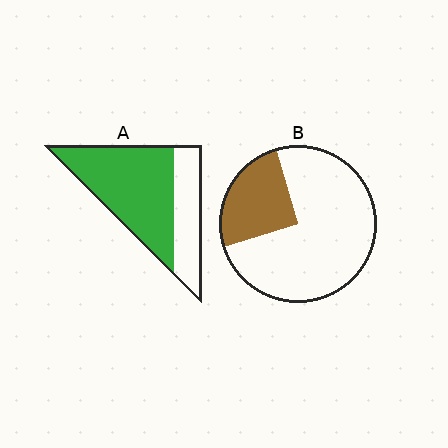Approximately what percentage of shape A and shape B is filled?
A is approximately 70% and B is approximately 25%.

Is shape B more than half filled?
No.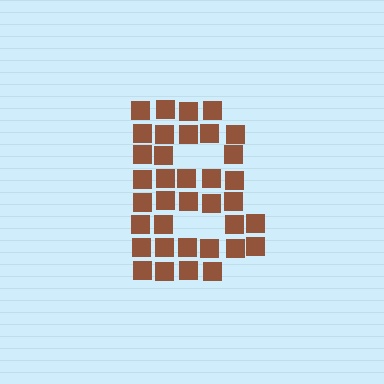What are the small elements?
The small elements are squares.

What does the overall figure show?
The overall figure shows the letter B.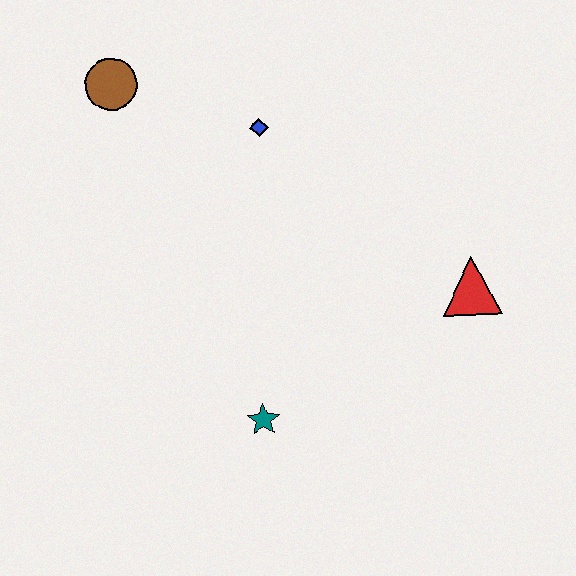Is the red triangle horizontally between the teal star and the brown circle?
No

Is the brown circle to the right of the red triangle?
No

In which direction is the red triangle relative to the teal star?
The red triangle is to the right of the teal star.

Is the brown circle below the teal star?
No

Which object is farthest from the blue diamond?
The teal star is farthest from the blue diamond.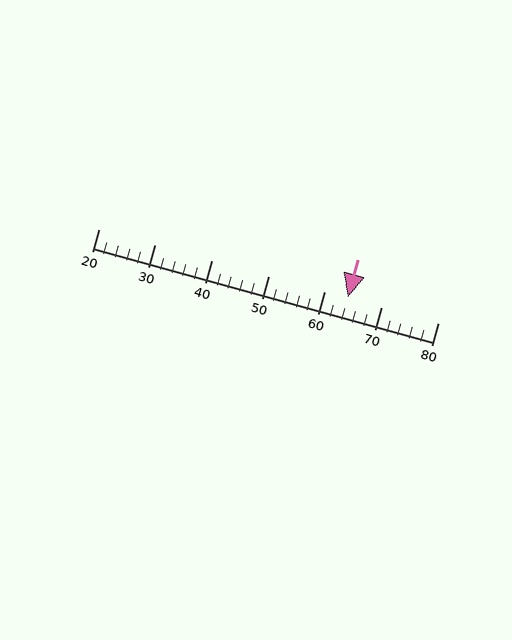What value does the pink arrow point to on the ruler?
The pink arrow points to approximately 64.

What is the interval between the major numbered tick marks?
The major tick marks are spaced 10 units apart.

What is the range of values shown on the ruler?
The ruler shows values from 20 to 80.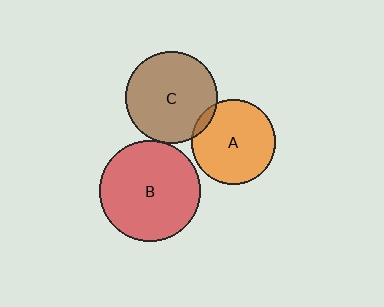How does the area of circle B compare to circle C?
Approximately 1.2 times.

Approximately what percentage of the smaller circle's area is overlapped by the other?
Approximately 5%.